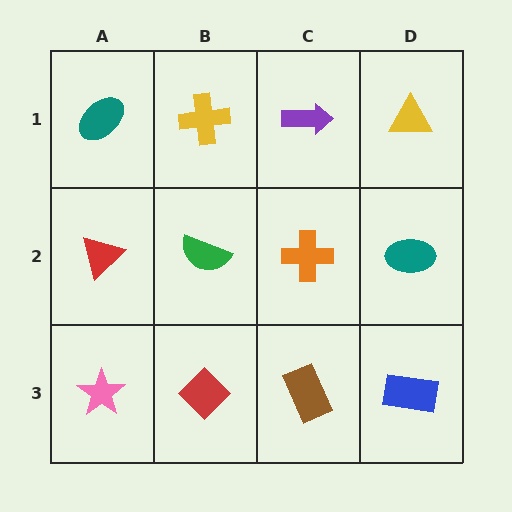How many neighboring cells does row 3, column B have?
3.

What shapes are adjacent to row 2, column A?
A teal ellipse (row 1, column A), a pink star (row 3, column A), a green semicircle (row 2, column B).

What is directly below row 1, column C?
An orange cross.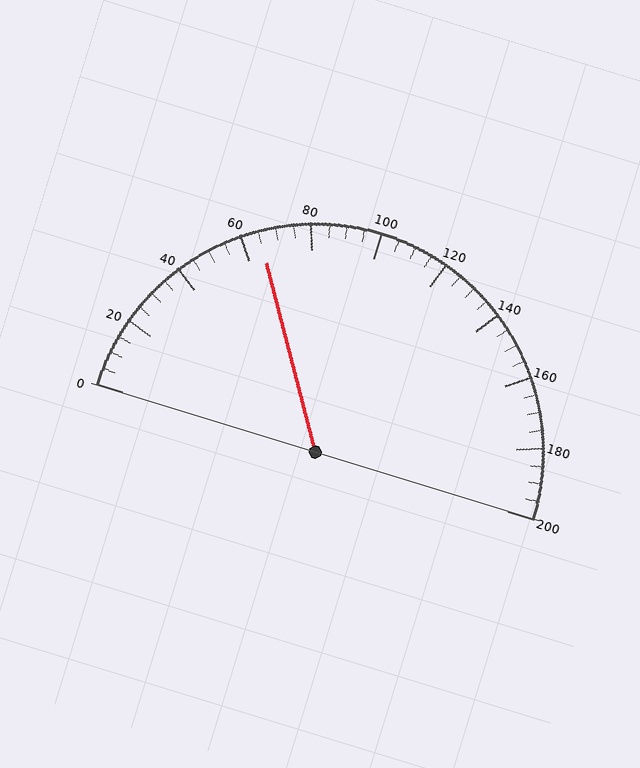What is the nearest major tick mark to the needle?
The nearest major tick mark is 60.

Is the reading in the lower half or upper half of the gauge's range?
The reading is in the lower half of the range (0 to 200).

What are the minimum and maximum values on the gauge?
The gauge ranges from 0 to 200.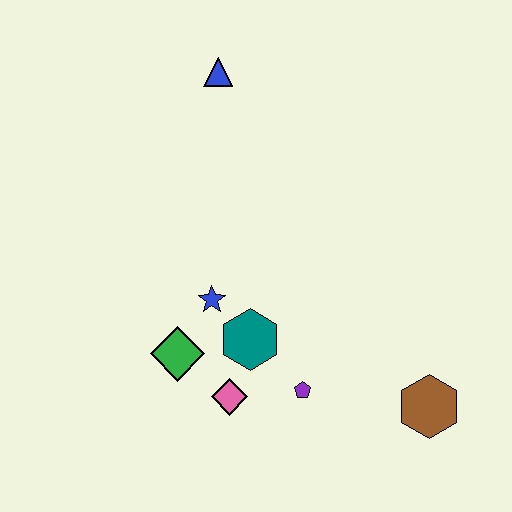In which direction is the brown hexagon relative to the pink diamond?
The brown hexagon is to the right of the pink diamond.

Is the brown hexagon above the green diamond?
No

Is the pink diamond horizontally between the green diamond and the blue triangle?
No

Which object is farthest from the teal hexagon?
The blue triangle is farthest from the teal hexagon.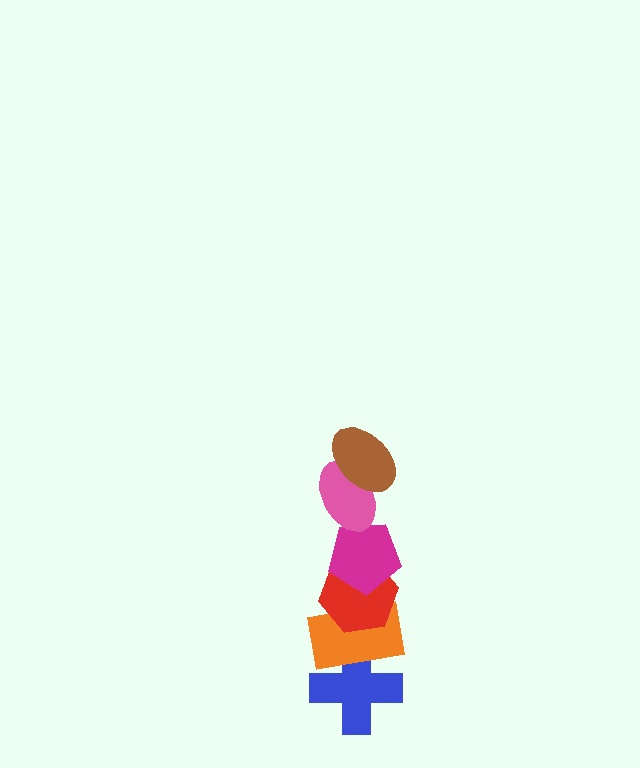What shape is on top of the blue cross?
The orange rectangle is on top of the blue cross.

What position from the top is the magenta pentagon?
The magenta pentagon is 3rd from the top.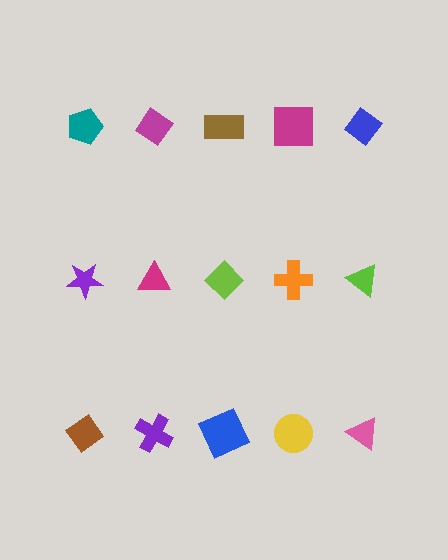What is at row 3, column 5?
A pink triangle.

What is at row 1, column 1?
A teal pentagon.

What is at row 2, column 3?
A lime diamond.